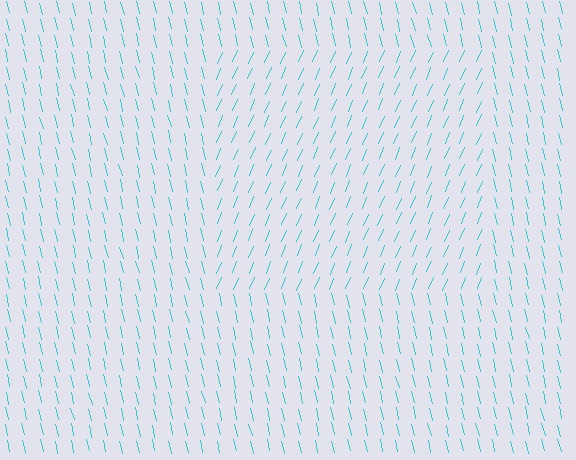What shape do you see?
I see a rectangle.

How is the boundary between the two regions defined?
The boundary is defined purely by a change in line orientation (approximately 36 degrees difference). All lines are the same color and thickness.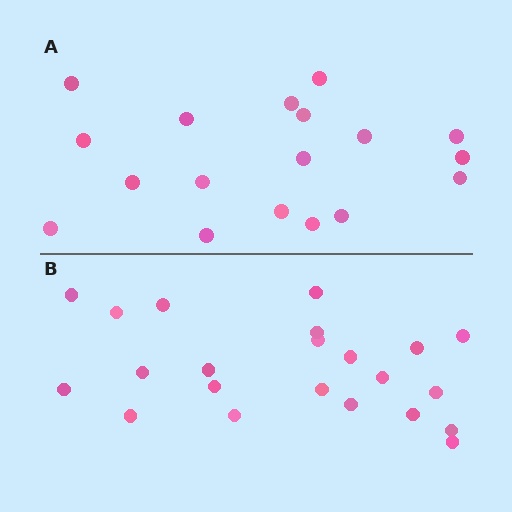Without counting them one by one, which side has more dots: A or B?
Region B (the bottom region) has more dots.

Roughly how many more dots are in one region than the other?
Region B has about 4 more dots than region A.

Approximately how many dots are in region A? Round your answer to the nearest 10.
About 20 dots. (The exact count is 18, which rounds to 20.)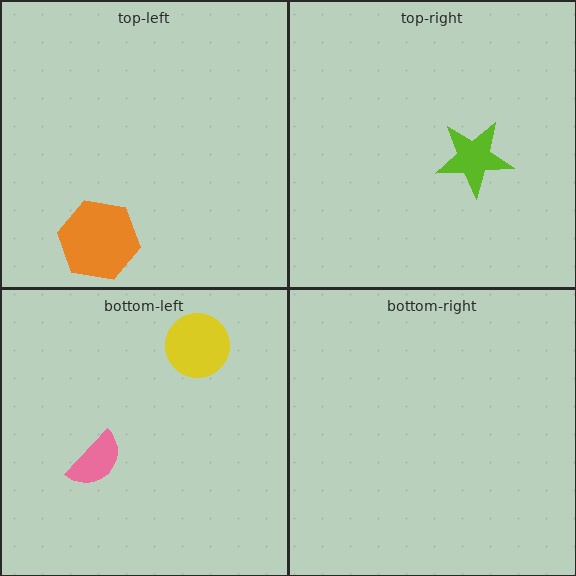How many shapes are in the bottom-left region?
2.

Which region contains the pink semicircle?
The bottom-left region.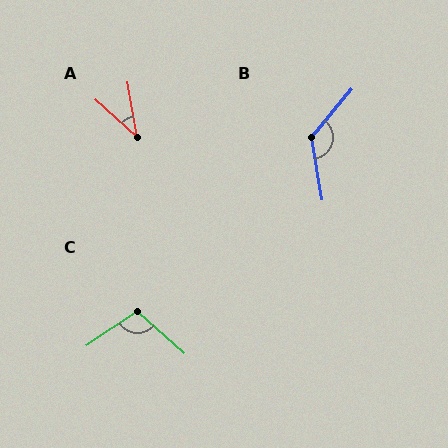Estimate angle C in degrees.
Approximately 105 degrees.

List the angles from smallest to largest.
A (39°), C (105°), B (131°).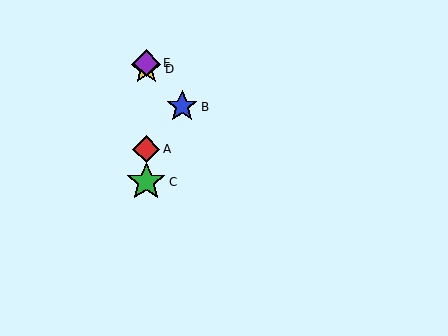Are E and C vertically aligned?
Yes, both are at x≈146.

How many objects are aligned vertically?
4 objects (A, C, D, E) are aligned vertically.